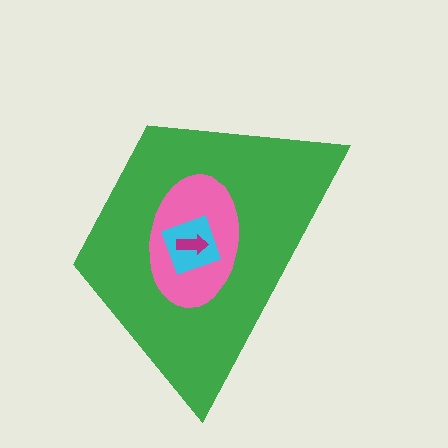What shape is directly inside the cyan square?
The magenta arrow.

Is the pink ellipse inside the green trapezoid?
Yes.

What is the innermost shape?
The magenta arrow.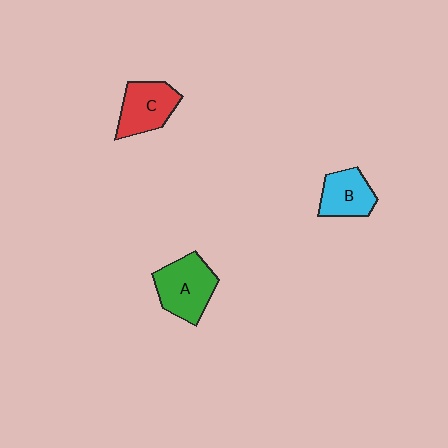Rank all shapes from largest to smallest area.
From largest to smallest: A (green), C (red), B (cyan).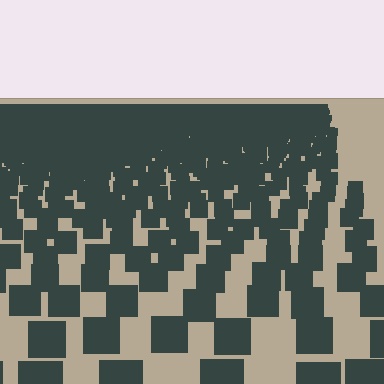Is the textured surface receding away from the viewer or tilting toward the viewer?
The surface is receding away from the viewer. Texture elements get smaller and denser toward the top.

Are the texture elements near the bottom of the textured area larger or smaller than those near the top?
Larger. Near the bottom, elements are closer to the viewer and appear at a bigger on-screen size.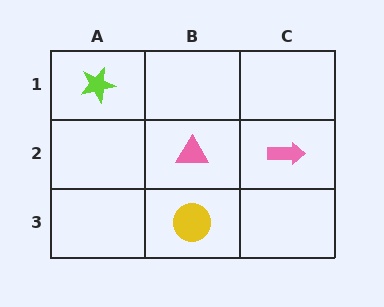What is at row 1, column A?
A lime star.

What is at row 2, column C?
A pink arrow.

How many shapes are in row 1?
1 shape.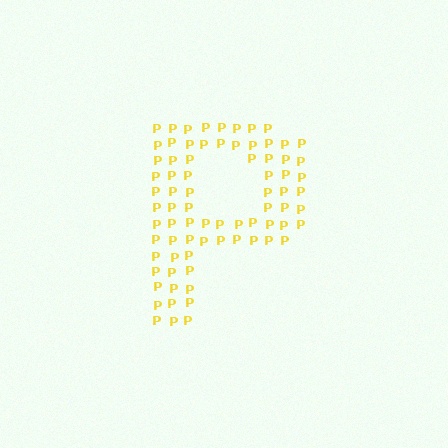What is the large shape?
The large shape is the letter P.